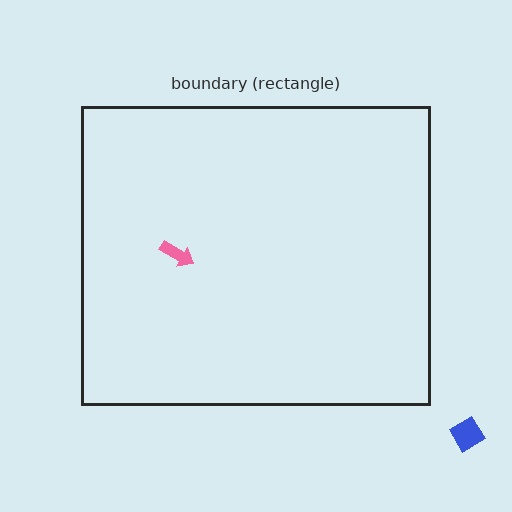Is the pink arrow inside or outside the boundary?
Inside.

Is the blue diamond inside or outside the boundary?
Outside.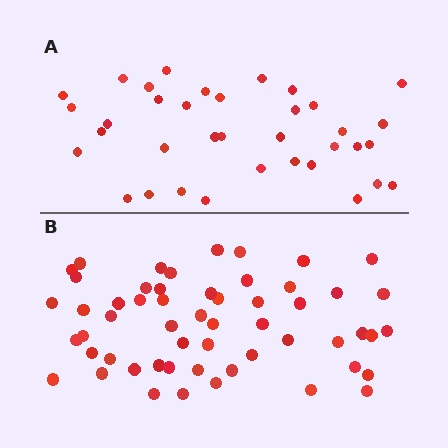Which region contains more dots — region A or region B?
Region B (the bottom region) has more dots.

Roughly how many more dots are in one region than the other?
Region B has approximately 20 more dots than region A.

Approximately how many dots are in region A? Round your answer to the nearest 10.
About 40 dots. (The exact count is 36, which rounds to 40.)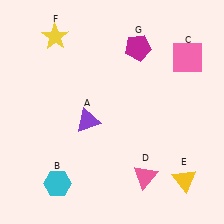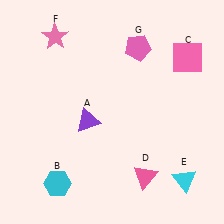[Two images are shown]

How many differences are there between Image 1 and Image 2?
There are 3 differences between the two images.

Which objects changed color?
E changed from yellow to cyan. F changed from yellow to pink. G changed from magenta to pink.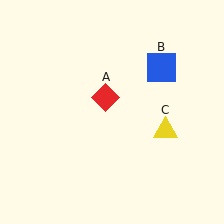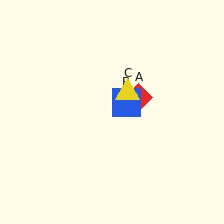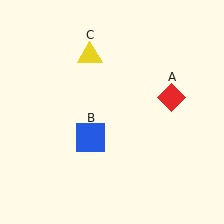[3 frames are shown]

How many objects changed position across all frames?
3 objects changed position: red diamond (object A), blue square (object B), yellow triangle (object C).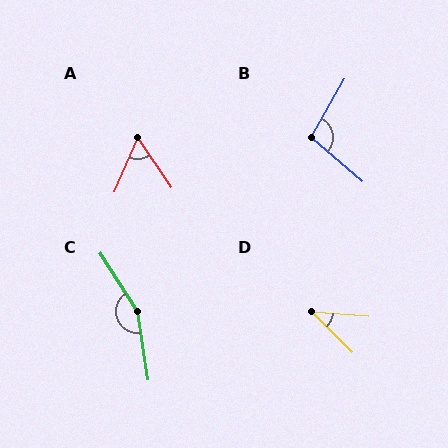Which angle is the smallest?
D, at approximately 41 degrees.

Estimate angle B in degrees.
Approximately 101 degrees.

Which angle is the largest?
C, at approximately 156 degrees.